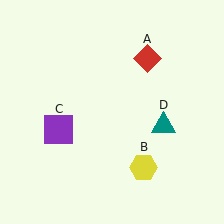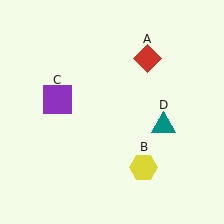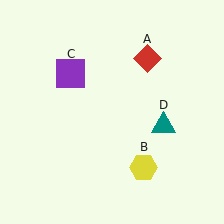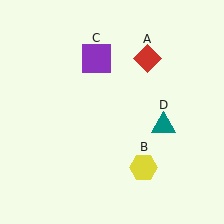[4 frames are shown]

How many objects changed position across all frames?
1 object changed position: purple square (object C).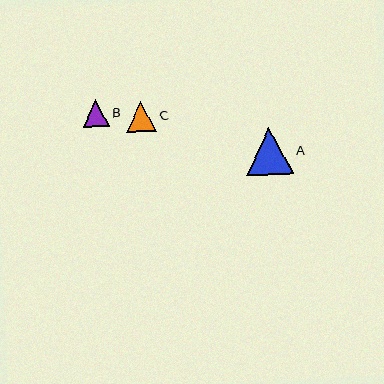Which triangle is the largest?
Triangle A is the largest with a size of approximately 47 pixels.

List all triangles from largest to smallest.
From largest to smallest: A, C, B.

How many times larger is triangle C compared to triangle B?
Triangle C is approximately 1.1 times the size of triangle B.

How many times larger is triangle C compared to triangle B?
Triangle C is approximately 1.1 times the size of triangle B.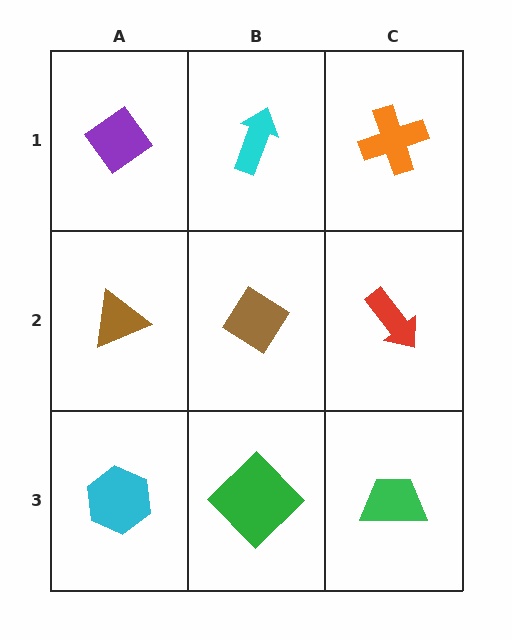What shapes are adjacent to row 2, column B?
A cyan arrow (row 1, column B), a green diamond (row 3, column B), a brown triangle (row 2, column A), a red arrow (row 2, column C).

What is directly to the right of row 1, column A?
A cyan arrow.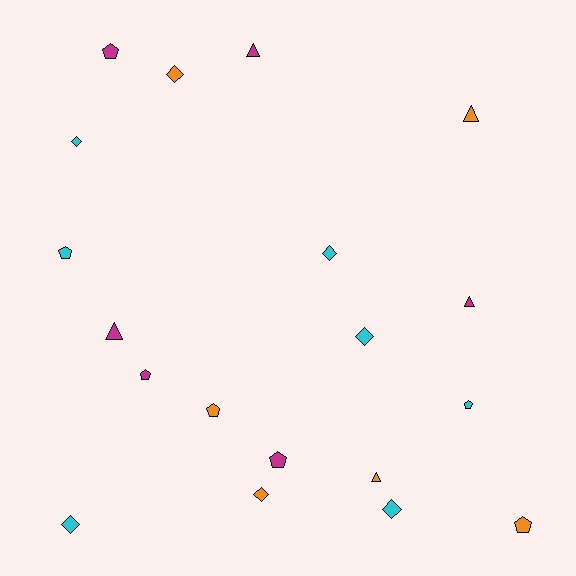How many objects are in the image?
There are 19 objects.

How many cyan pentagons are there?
There are 2 cyan pentagons.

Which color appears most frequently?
Cyan, with 7 objects.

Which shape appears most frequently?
Diamond, with 7 objects.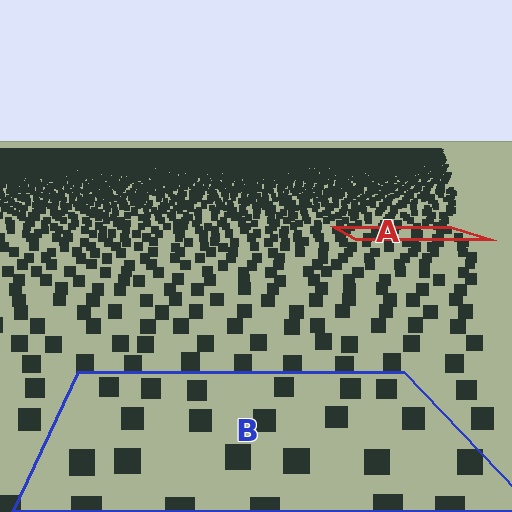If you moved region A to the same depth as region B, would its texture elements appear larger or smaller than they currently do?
They would appear larger. At a closer depth, the same texture elements are projected at a bigger on-screen size.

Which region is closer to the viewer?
Region B is closer. The texture elements there are larger and more spread out.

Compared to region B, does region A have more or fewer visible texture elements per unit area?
Region A has more texture elements per unit area — they are packed more densely because it is farther away.